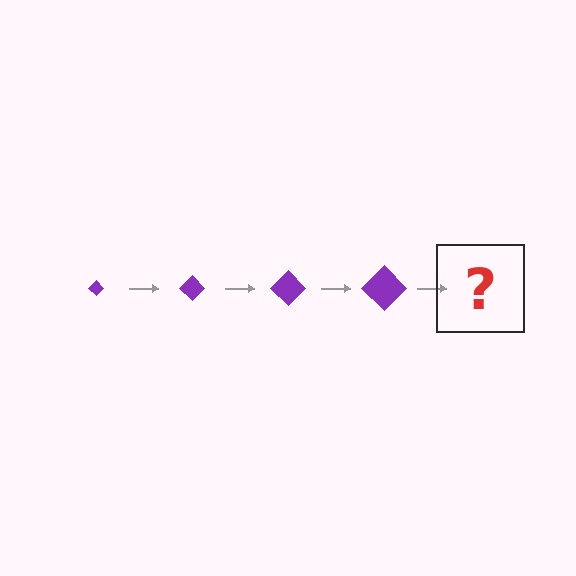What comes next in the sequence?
The next element should be a purple diamond, larger than the previous one.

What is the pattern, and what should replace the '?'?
The pattern is that the diamond gets progressively larger each step. The '?' should be a purple diamond, larger than the previous one.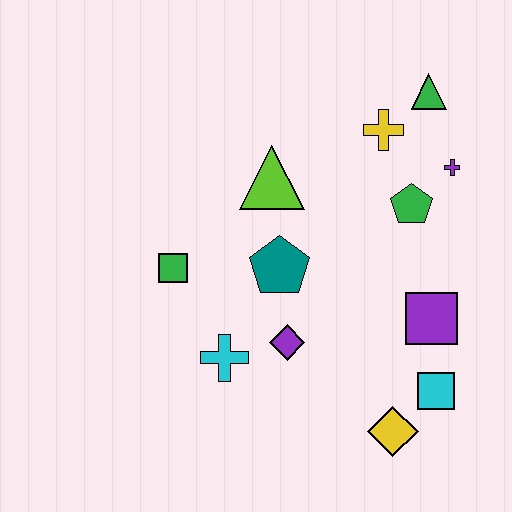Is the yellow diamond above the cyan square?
No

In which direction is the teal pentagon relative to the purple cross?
The teal pentagon is to the left of the purple cross.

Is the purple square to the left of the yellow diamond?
No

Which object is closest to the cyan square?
The yellow diamond is closest to the cyan square.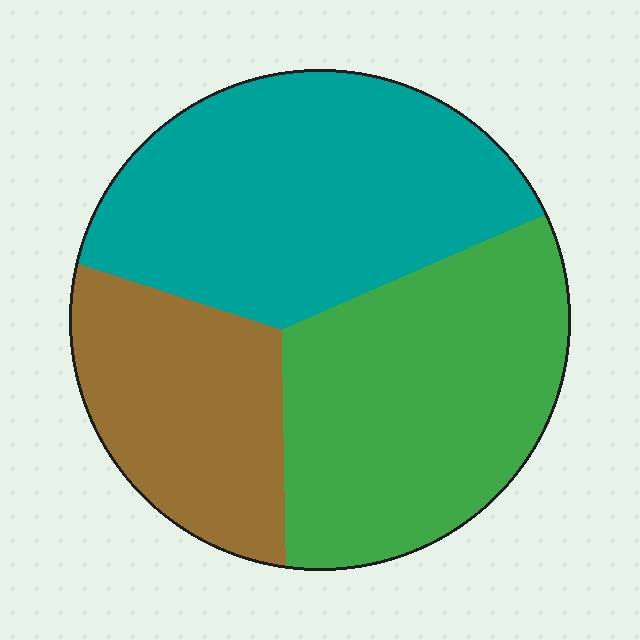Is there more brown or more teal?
Teal.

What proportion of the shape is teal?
Teal takes up about two fifths (2/5) of the shape.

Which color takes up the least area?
Brown, at roughly 25%.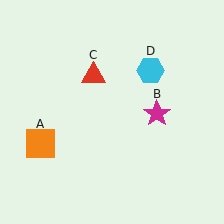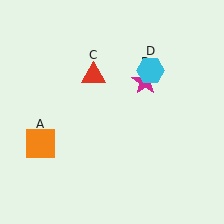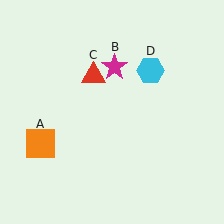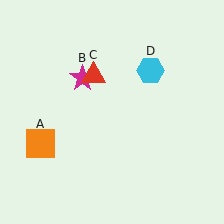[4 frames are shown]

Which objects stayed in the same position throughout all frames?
Orange square (object A) and red triangle (object C) and cyan hexagon (object D) remained stationary.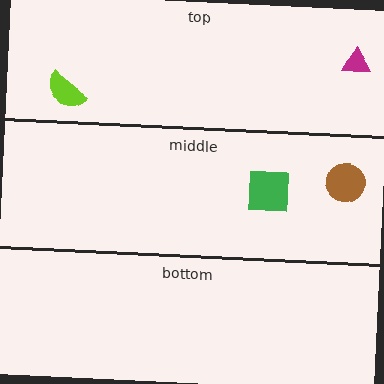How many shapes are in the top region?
2.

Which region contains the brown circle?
The middle region.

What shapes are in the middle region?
The green square, the brown circle.